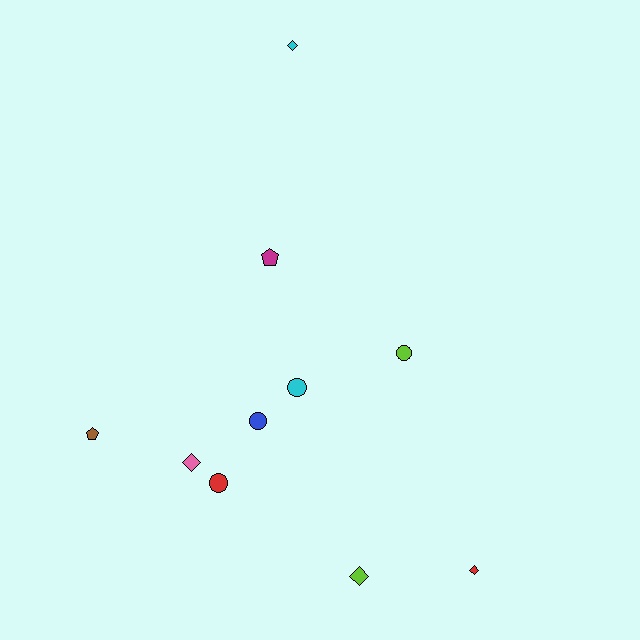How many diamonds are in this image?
There are 4 diamonds.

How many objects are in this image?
There are 10 objects.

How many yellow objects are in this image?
There are no yellow objects.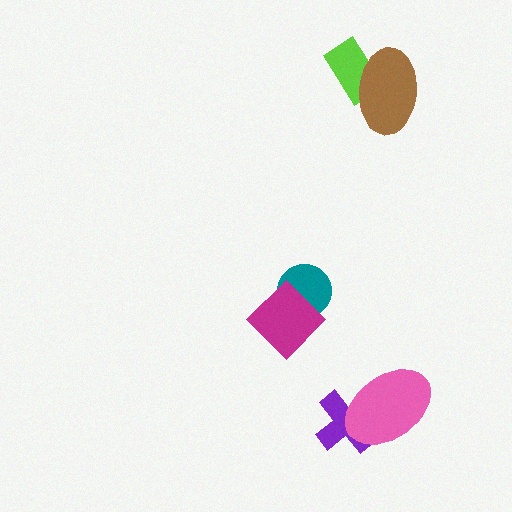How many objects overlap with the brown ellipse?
1 object overlaps with the brown ellipse.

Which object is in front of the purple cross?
The pink ellipse is in front of the purple cross.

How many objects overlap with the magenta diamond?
1 object overlaps with the magenta diamond.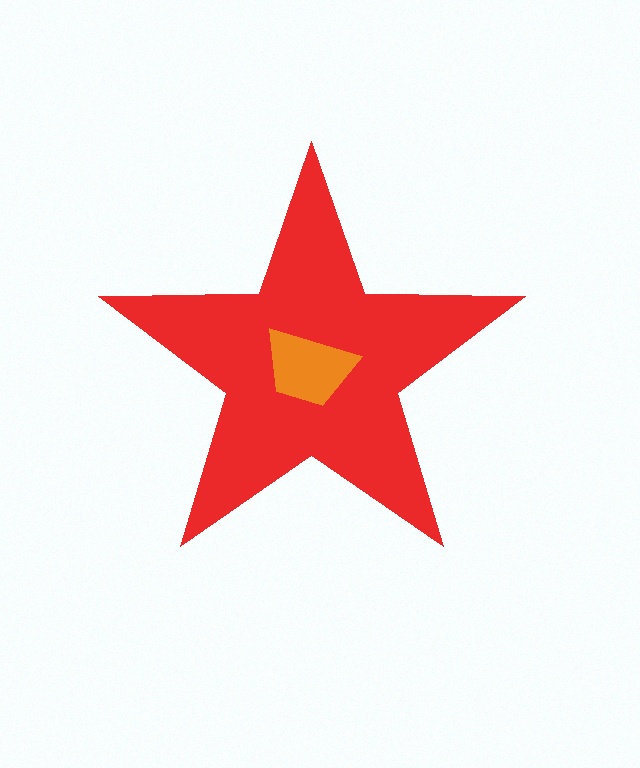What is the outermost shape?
The red star.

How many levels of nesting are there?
2.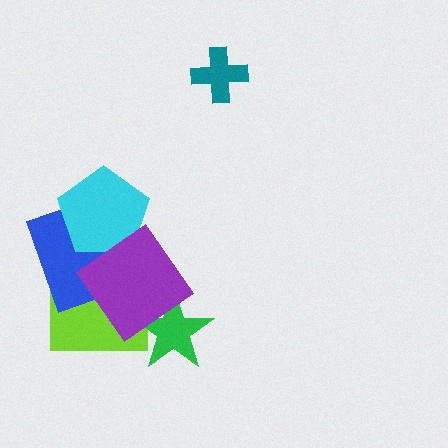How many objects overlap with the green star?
2 objects overlap with the green star.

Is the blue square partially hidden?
Yes, it is partially covered by another shape.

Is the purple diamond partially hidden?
No, no other shape covers it.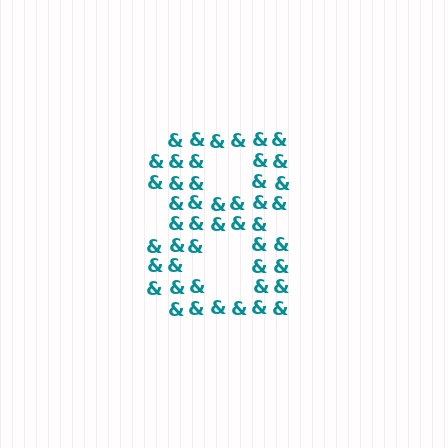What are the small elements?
The small elements are ampersands.